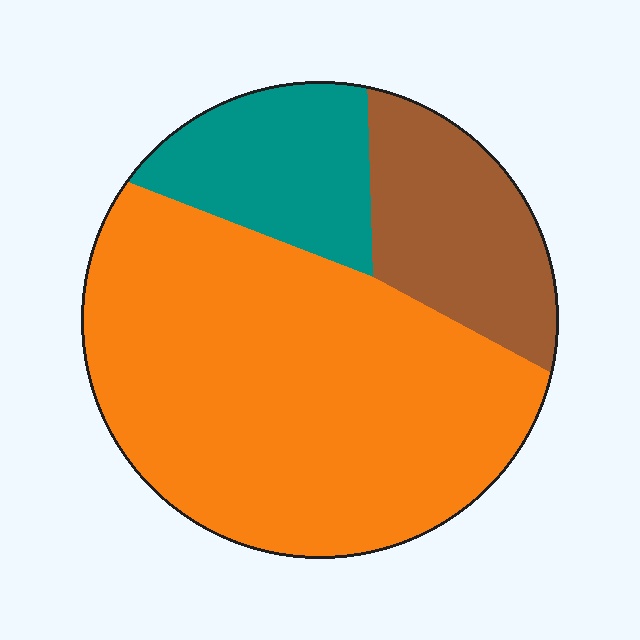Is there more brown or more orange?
Orange.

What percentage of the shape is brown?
Brown covers about 20% of the shape.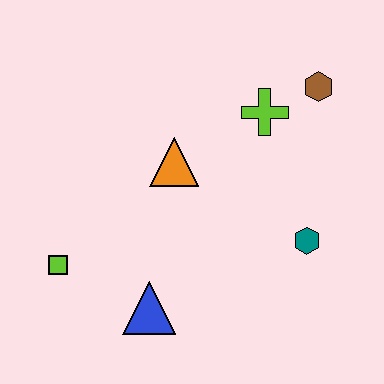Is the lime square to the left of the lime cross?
Yes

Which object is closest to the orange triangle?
The lime cross is closest to the orange triangle.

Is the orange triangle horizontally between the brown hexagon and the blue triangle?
Yes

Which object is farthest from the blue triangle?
The brown hexagon is farthest from the blue triangle.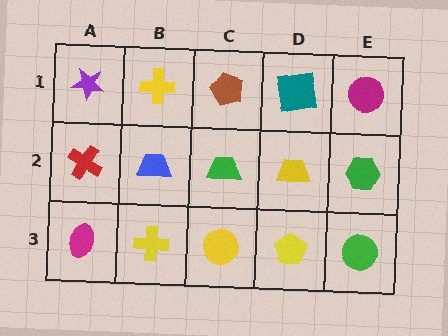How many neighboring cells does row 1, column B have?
3.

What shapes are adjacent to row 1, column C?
A green trapezoid (row 2, column C), a yellow cross (row 1, column B), a teal square (row 1, column D).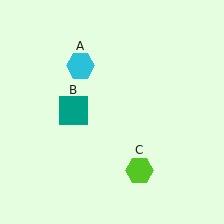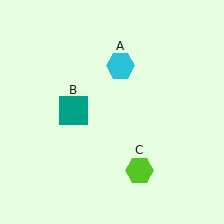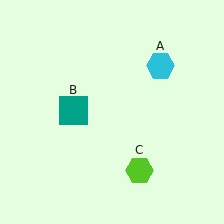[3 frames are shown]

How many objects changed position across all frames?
1 object changed position: cyan hexagon (object A).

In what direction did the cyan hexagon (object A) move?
The cyan hexagon (object A) moved right.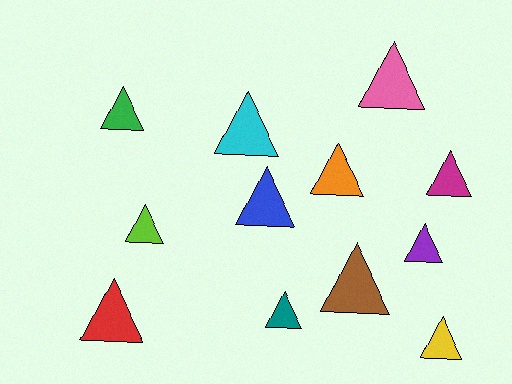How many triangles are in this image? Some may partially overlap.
There are 12 triangles.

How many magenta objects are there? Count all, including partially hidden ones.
There is 1 magenta object.